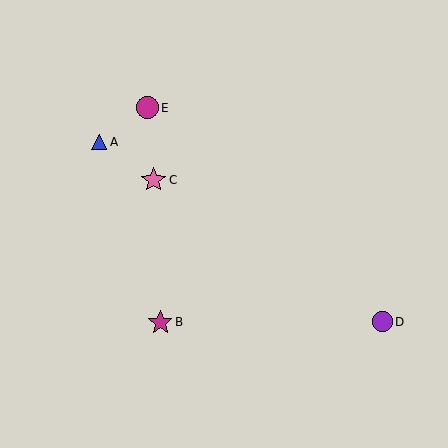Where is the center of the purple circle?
The center of the purple circle is at (382, 322).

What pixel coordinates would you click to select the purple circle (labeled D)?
Click at (382, 322) to select the purple circle D.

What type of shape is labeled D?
Shape D is a purple circle.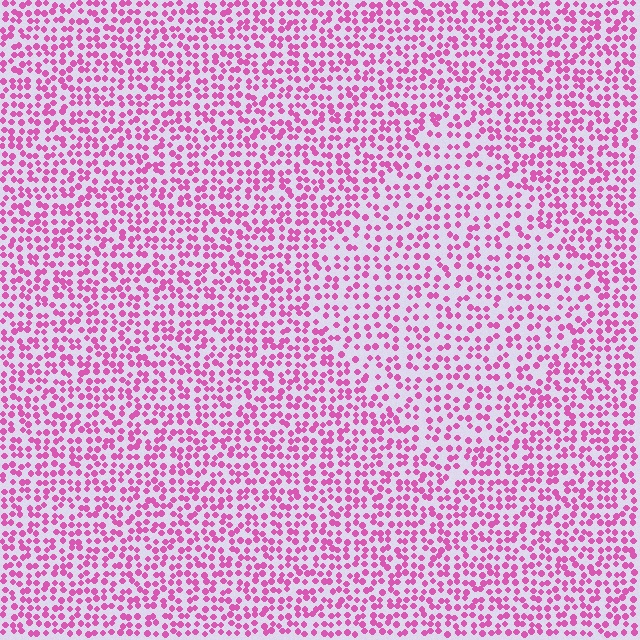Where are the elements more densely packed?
The elements are more densely packed outside the diamond boundary.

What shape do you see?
I see a diamond.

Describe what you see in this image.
The image contains small pink elements arranged at two different densities. A diamond-shaped region is visible where the elements are less densely packed than the surrounding area.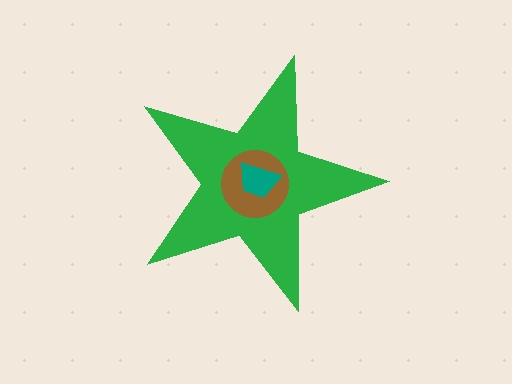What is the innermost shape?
The teal trapezoid.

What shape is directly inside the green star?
The brown circle.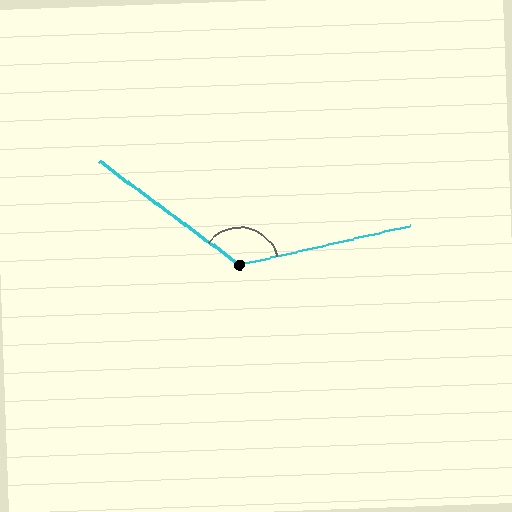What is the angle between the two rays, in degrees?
Approximately 130 degrees.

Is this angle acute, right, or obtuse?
It is obtuse.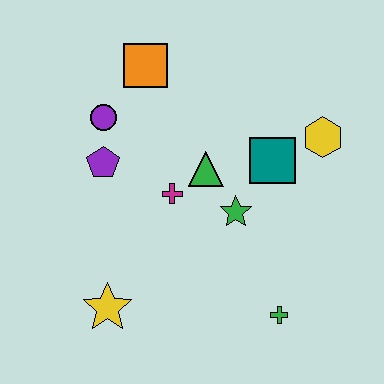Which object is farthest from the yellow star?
The yellow hexagon is farthest from the yellow star.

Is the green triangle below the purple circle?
Yes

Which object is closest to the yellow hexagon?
The teal square is closest to the yellow hexagon.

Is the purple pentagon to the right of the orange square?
No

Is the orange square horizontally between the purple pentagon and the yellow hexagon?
Yes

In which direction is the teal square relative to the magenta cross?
The teal square is to the right of the magenta cross.